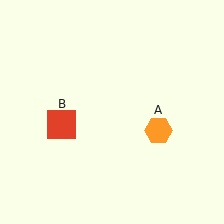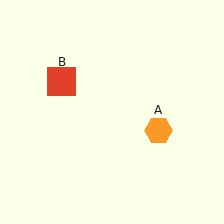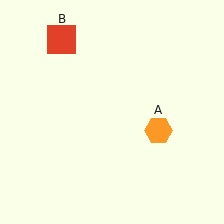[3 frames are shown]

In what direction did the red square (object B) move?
The red square (object B) moved up.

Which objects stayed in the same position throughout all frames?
Orange hexagon (object A) remained stationary.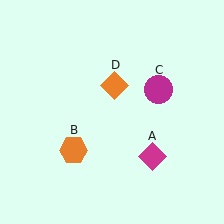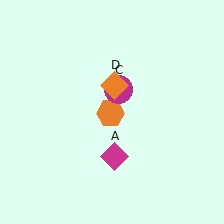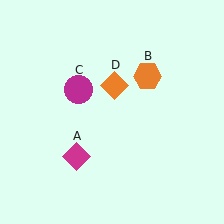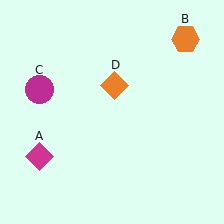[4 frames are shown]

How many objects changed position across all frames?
3 objects changed position: magenta diamond (object A), orange hexagon (object B), magenta circle (object C).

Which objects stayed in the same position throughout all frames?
Orange diamond (object D) remained stationary.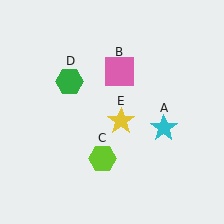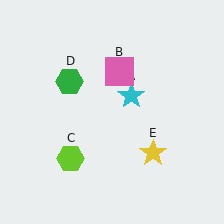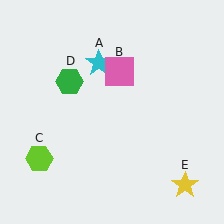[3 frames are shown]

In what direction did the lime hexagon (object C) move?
The lime hexagon (object C) moved left.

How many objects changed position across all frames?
3 objects changed position: cyan star (object A), lime hexagon (object C), yellow star (object E).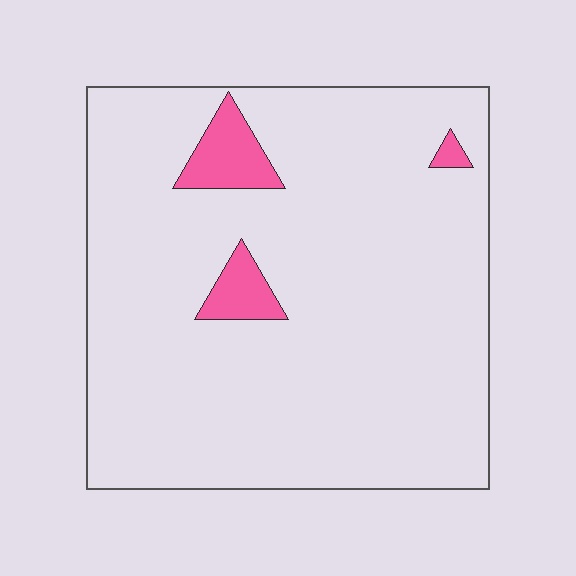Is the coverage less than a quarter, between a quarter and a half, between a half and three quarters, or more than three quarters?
Less than a quarter.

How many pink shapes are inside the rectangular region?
3.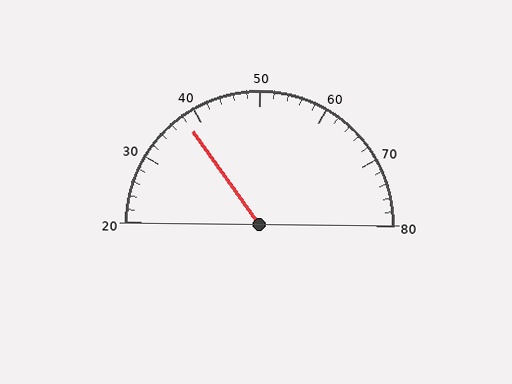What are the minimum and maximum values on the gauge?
The gauge ranges from 20 to 80.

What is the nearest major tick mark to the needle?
The nearest major tick mark is 40.